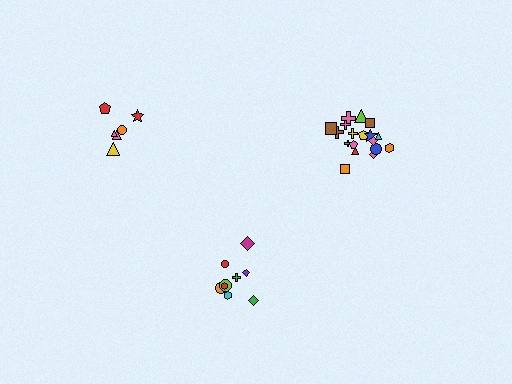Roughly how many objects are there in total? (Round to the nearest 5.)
Roughly 35 objects in total.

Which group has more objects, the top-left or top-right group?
The top-right group.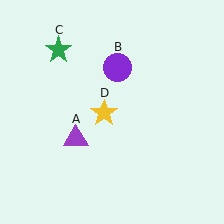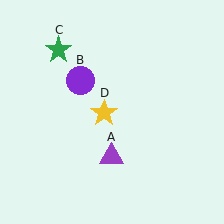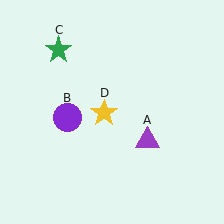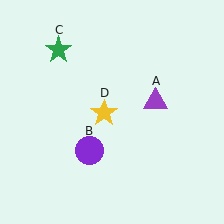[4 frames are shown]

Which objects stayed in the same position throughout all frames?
Green star (object C) and yellow star (object D) remained stationary.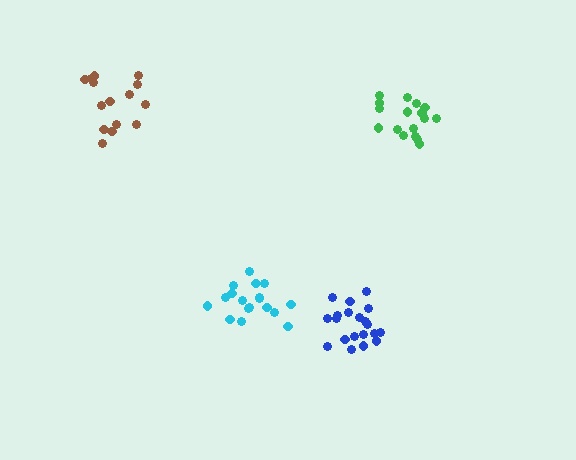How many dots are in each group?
Group 1: 15 dots, Group 2: 17 dots, Group 3: 20 dots, Group 4: 18 dots (70 total).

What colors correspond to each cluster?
The clusters are colored: brown, green, blue, cyan.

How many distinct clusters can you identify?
There are 4 distinct clusters.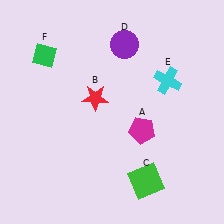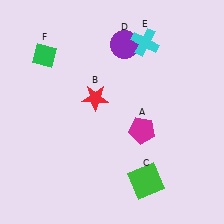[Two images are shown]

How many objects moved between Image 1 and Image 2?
1 object moved between the two images.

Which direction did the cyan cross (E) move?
The cyan cross (E) moved up.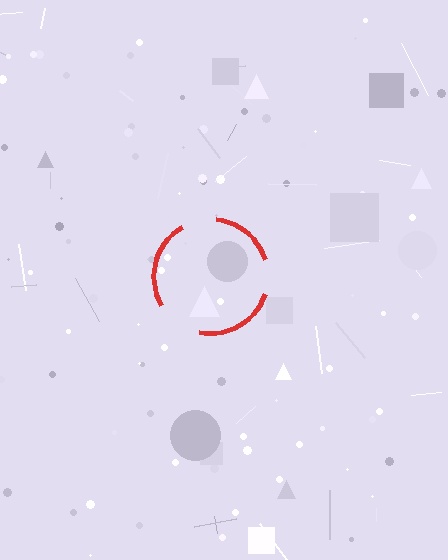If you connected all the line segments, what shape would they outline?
They would outline a circle.